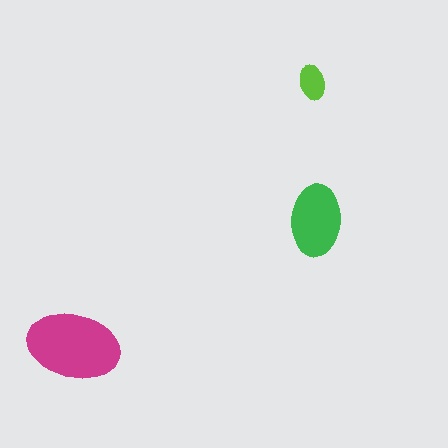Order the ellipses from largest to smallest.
the magenta one, the green one, the lime one.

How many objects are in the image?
There are 3 objects in the image.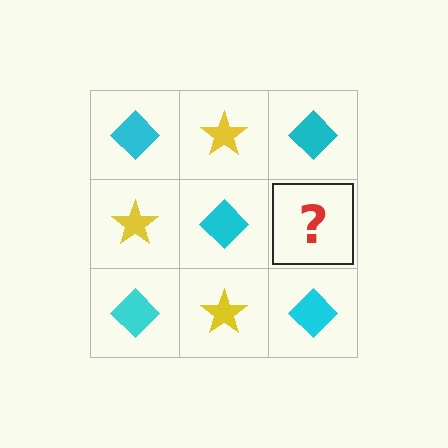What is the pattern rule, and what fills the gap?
The rule is that it alternates cyan diamond and yellow star in a checkerboard pattern. The gap should be filled with a yellow star.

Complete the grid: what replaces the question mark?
The question mark should be replaced with a yellow star.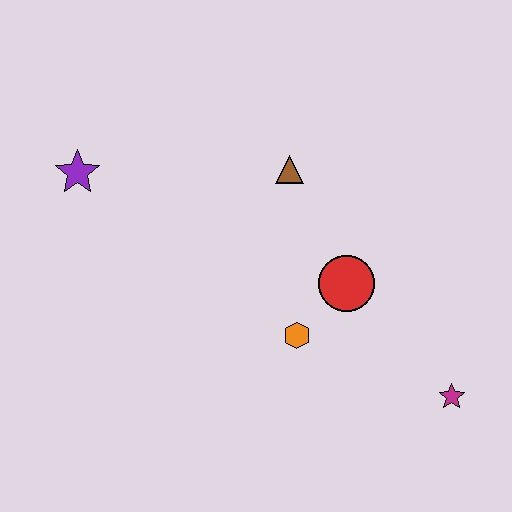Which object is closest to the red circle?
The orange hexagon is closest to the red circle.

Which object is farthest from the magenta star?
The purple star is farthest from the magenta star.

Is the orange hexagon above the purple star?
No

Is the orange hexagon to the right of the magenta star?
No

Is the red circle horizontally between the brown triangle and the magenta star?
Yes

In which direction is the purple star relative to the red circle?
The purple star is to the left of the red circle.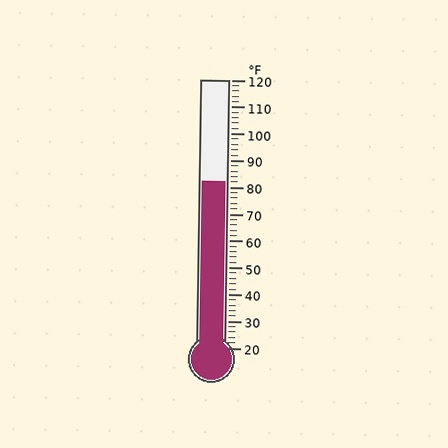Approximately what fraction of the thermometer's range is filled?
The thermometer is filled to approximately 60% of its range.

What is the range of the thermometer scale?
The thermometer scale ranges from 20°F to 120°F.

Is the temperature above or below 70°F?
The temperature is above 70°F.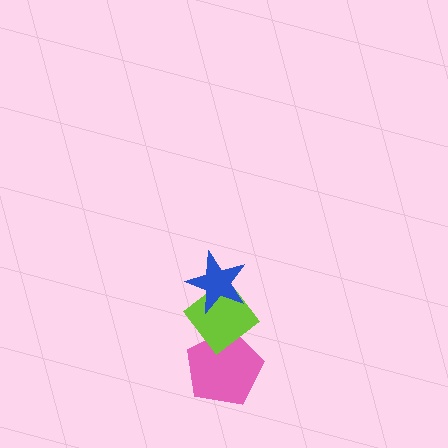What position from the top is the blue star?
The blue star is 1st from the top.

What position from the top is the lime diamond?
The lime diamond is 2nd from the top.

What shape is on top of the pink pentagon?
The lime diamond is on top of the pink pentagon.